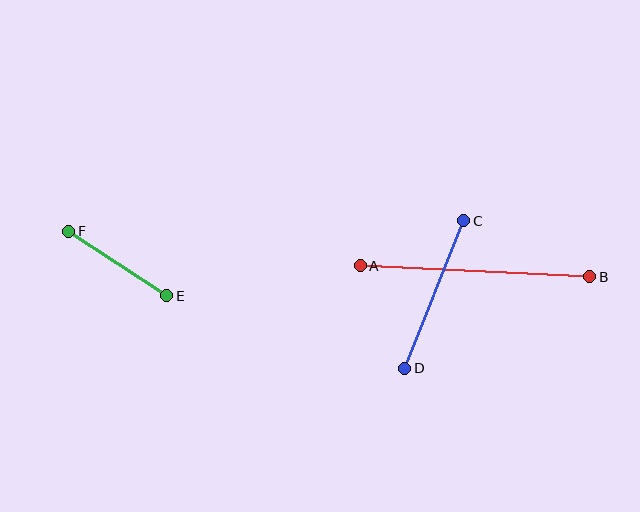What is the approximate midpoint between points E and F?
The midpoint is at approximately (118, 263) pixels.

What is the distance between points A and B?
The distance is approximately 230 pixels.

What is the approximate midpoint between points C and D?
The midpoint is at approximately (434, 294) pixels.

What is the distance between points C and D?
The distance is approximately 159 pixels.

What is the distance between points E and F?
The distance is approximately 117 pixels.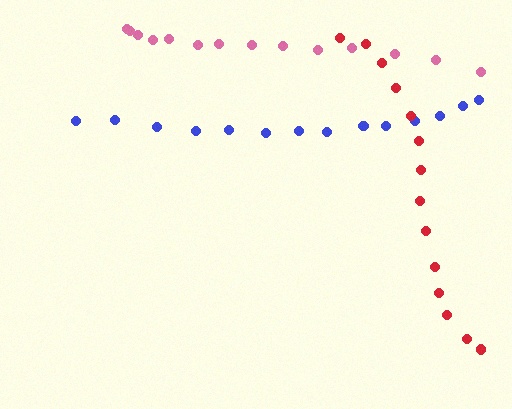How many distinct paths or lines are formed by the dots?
There are 3 distinct paths.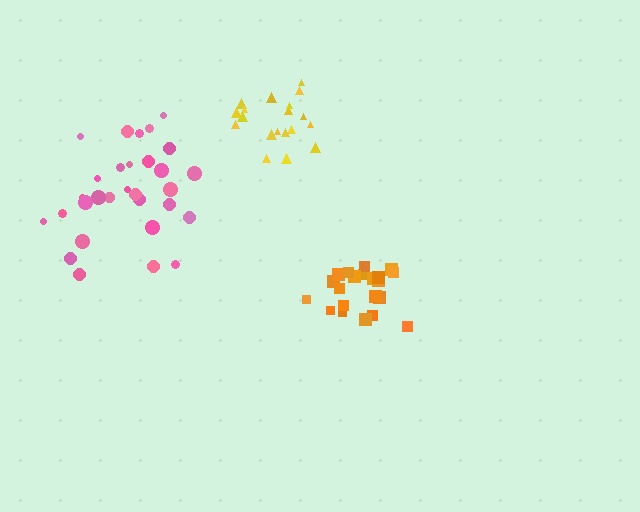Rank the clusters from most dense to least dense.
orange, yellow, pink.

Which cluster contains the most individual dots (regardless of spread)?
Pink (30).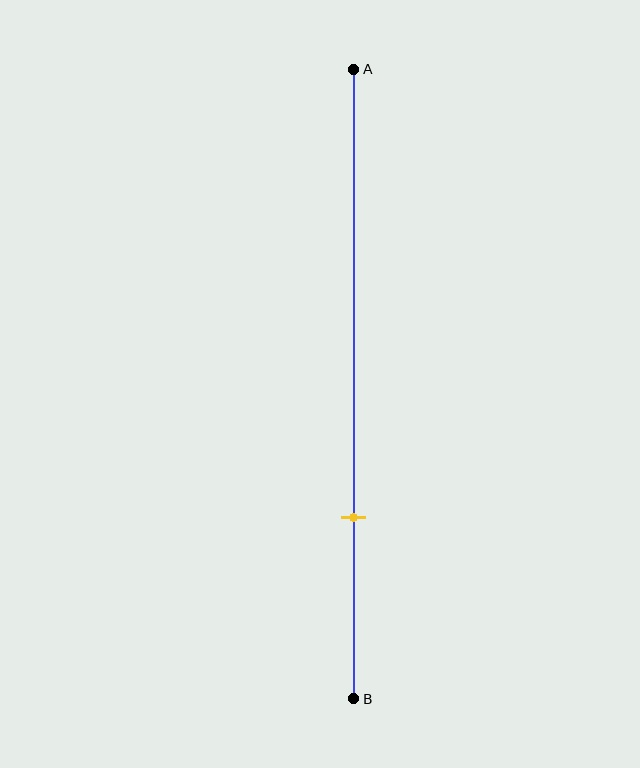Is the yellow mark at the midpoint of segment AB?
No, the mark is at about 70% from A, not at the 50% midpoint.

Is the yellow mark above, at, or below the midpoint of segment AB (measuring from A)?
The yellow mark is below the midpoint of segment AB.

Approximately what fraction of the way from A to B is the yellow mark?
The yellow mark is approximately 70% of the way from A to B.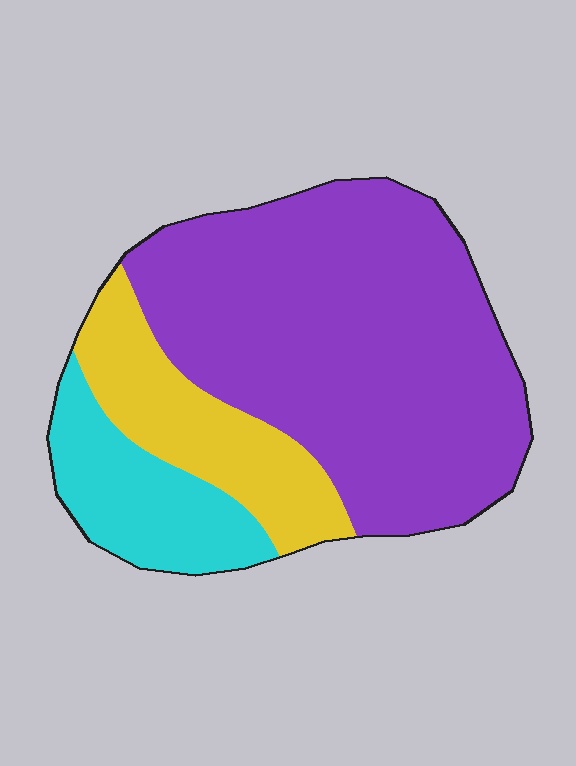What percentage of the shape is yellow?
Yellow covers about 20% of the shape.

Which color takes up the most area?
Purple, at roughly 65%.